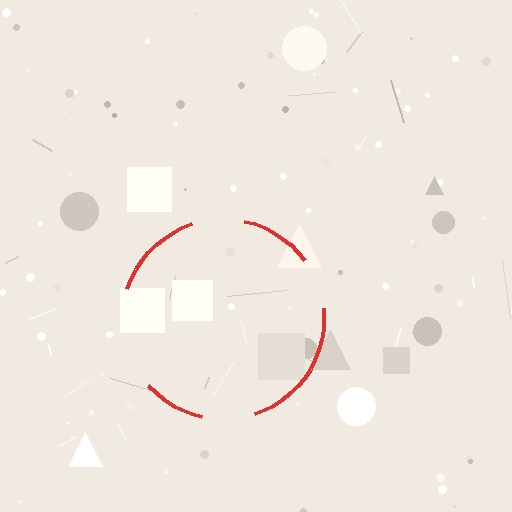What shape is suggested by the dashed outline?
The dashed outline suggests a circle.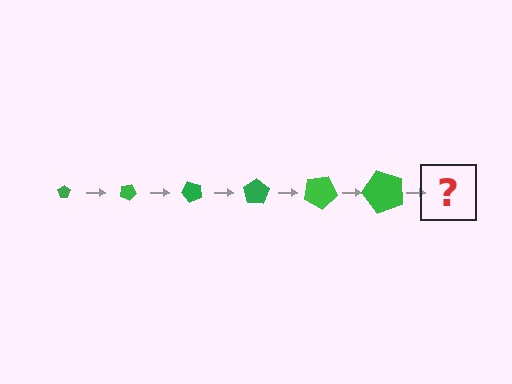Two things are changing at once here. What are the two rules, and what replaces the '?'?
The two rules are that the pentagon grows larger each step and it rotates 25 degrees each step. The '?' should be a pentagon, larger than the previous one and rotated 150 degrees from the start.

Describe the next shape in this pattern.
It should be a pentagon, larger than the previous one and rotated 150 degrees from the start.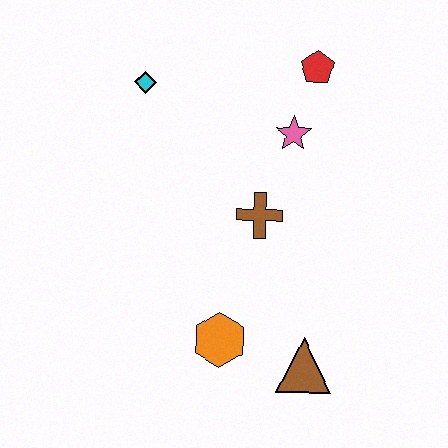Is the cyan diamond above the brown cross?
Yes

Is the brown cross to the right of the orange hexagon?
Yes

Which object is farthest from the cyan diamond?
The brown triangle is farthest from the cyan diamond.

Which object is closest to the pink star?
The red pentagon is closest to the pink star.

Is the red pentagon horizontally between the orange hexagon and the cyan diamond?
No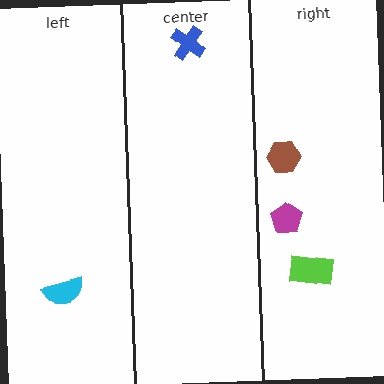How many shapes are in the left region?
1.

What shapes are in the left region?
The cyan semicircle.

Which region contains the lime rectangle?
The right region.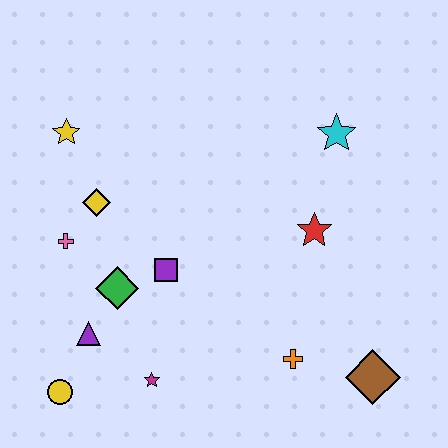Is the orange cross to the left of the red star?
Yes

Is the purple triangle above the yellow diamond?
No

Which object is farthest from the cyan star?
The yellow circle is farthest from the cyan star.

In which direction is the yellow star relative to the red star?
The yellow star is to the left of the red star.